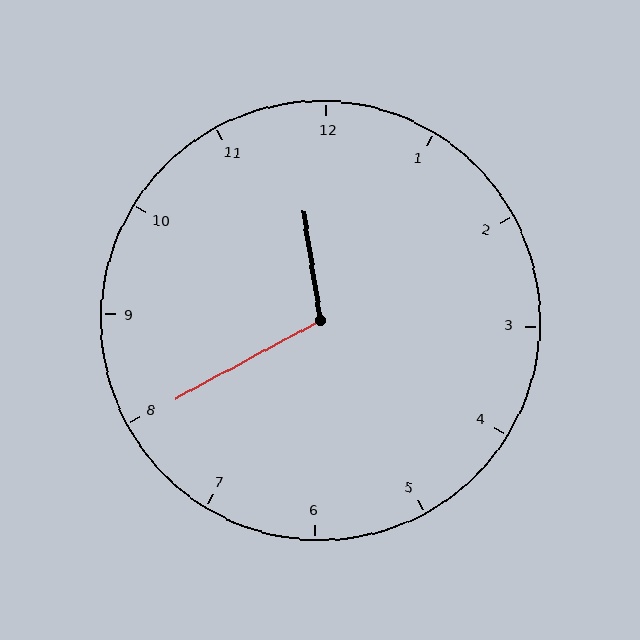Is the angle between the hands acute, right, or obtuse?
It is obtuse.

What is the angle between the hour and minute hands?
Approximately 110 degrees.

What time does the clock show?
11:40.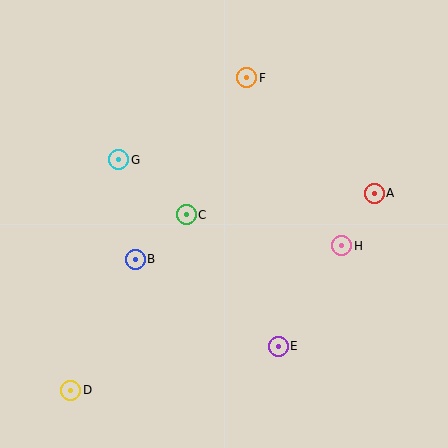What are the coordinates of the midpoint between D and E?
The midpoint between D and E is at (174, 368).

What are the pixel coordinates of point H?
Point H is at (342, 246).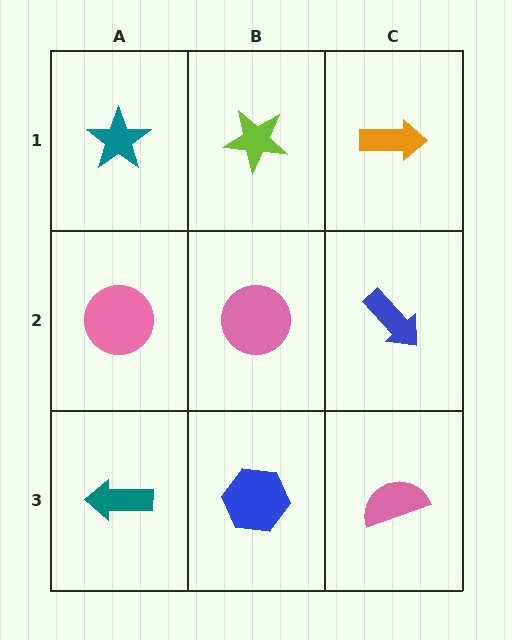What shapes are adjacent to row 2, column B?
A lime star (row 1, column B), a blue hexagon (row 3, column B), a pink circle (row 2, column A), a blue arrow (row 2, column C).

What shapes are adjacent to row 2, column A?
A teal star (row 1, column A), a teal arrow (row 3, column A), a pink circle (row 2, column B).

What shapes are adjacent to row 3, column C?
A blue arrow (row 2, column C), a blue hexagon (row 3, column B).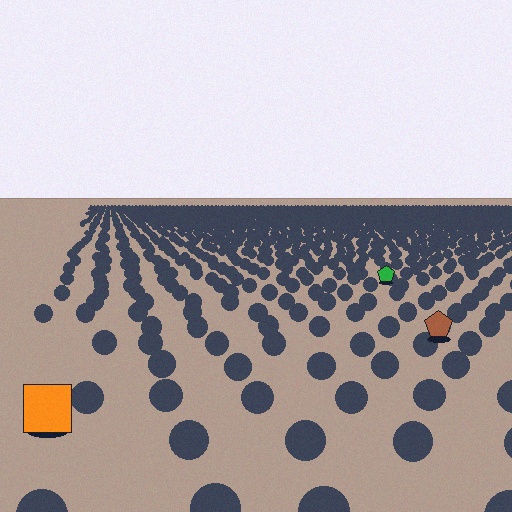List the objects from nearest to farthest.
From nearest to farthest: the orange square, the brown pentagon, the green pentagon.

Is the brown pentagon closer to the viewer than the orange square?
No. The orange square is closer — you can tell from the texture gradient: the ground texture is coarser near it.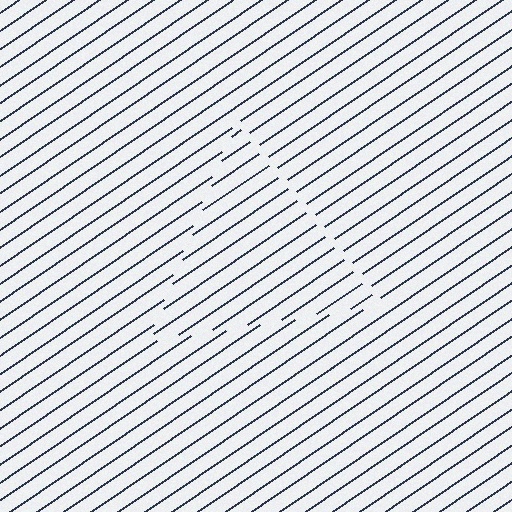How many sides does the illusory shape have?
3 sides — the line-ends trace a triangle.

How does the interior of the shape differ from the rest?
The interior of the shape contains the same grating, shifted by half a period — the contour is defined by the phase discontinuity where line-ends from the inner and outer gratings abut.